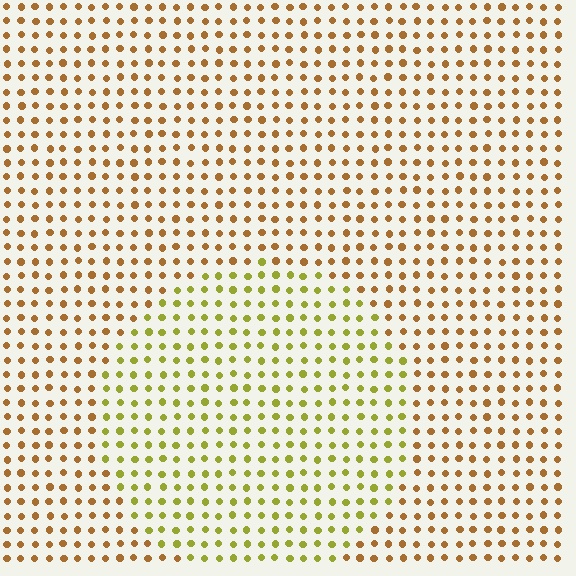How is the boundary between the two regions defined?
The boundary is defined purely by a slight shift in hue (about 38 degrees). Spacing, size, and orientation are identical on both sides.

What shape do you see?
I see a circle.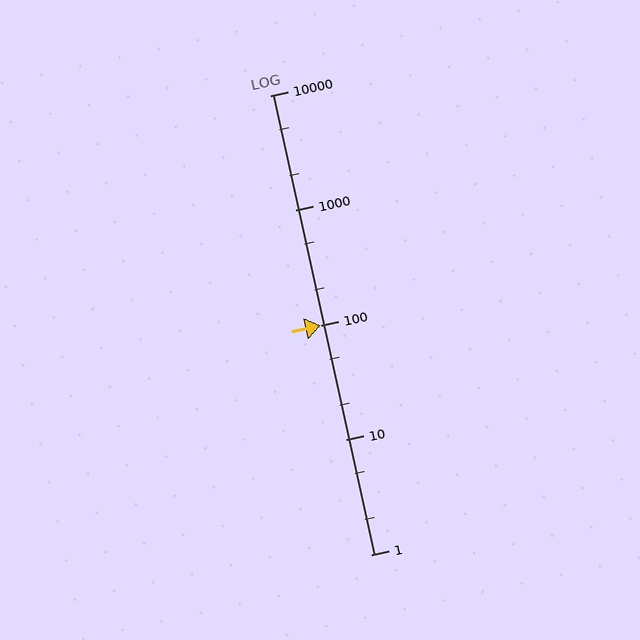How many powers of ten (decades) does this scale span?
The scale spans 4 decades, from 1 to 10000.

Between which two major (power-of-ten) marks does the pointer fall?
The pointer is between 100 and 1000.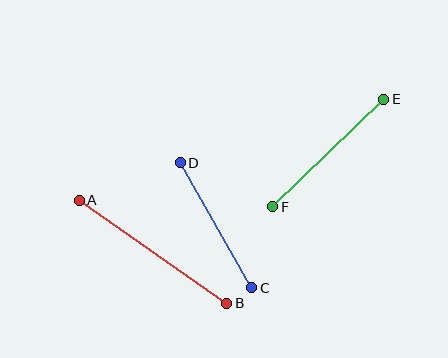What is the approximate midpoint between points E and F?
The midpoint is at approximately (328, 153) pixels.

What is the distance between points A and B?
The distance is approximately 180 pixels.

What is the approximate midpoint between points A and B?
The midpoint is at approximately (153, 252) pixels.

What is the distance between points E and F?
The distance is approximately 154 pixels.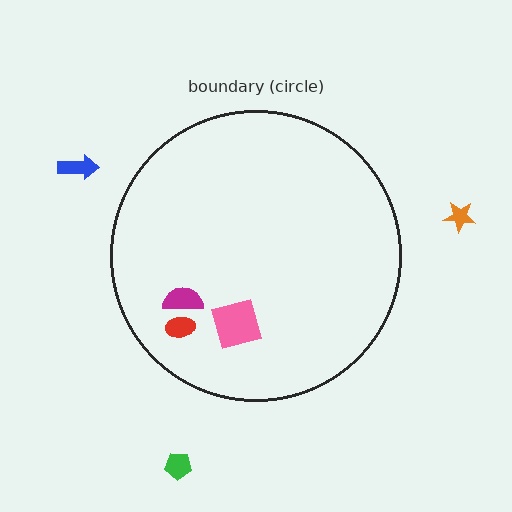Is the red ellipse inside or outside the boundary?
Inside.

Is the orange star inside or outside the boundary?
Outside.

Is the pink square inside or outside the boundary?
Inside.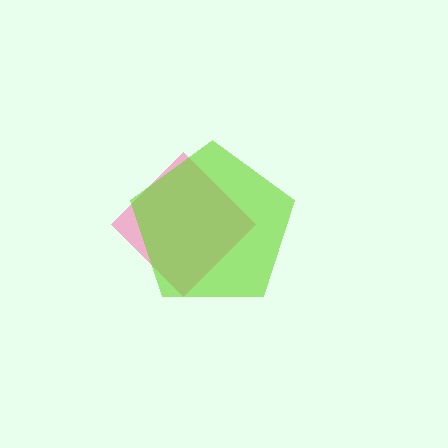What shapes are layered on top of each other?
The layered shapes are: a pink diamond, a lime pentagon.